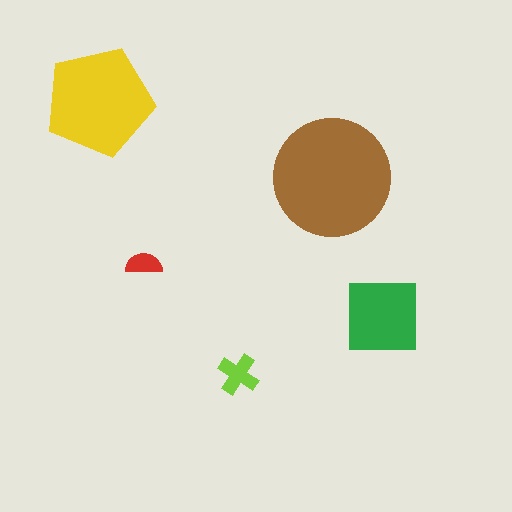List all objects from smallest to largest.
The red semicircle, the lime cross, the green square, the yellow pentagon, the brown circle.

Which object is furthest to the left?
The yellow pentagon is leftmost.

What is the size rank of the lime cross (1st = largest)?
4th.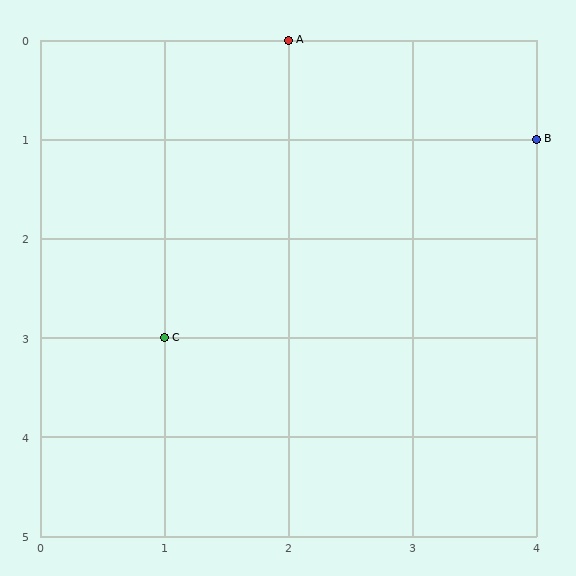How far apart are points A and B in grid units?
Points A and B are 2 columns and 1 row apart (about 2.2 grid units diagonally).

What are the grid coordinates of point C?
Point C is at grid coordinates (1, 3).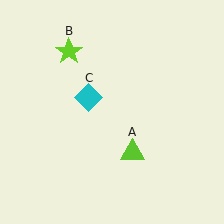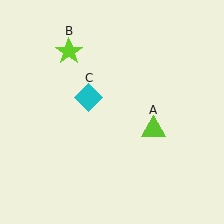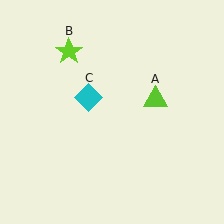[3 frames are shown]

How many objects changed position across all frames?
1 object changed position: lime triangle (object A).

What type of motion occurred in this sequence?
The lime triangle (object A) rotated counterclockwise around the center of the scene.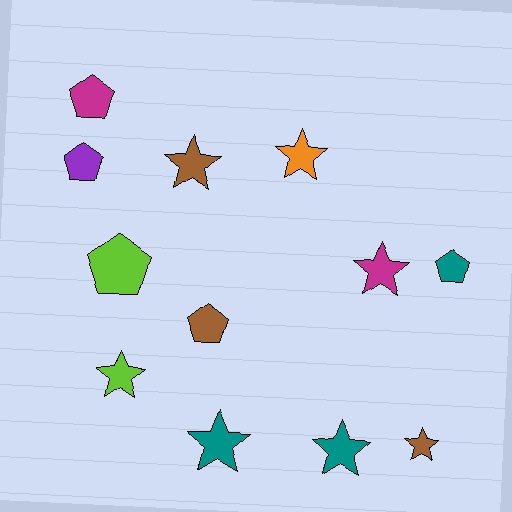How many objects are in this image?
There are 12 objects.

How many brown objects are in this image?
There are 3 brown objects.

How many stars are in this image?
There are 7 stars.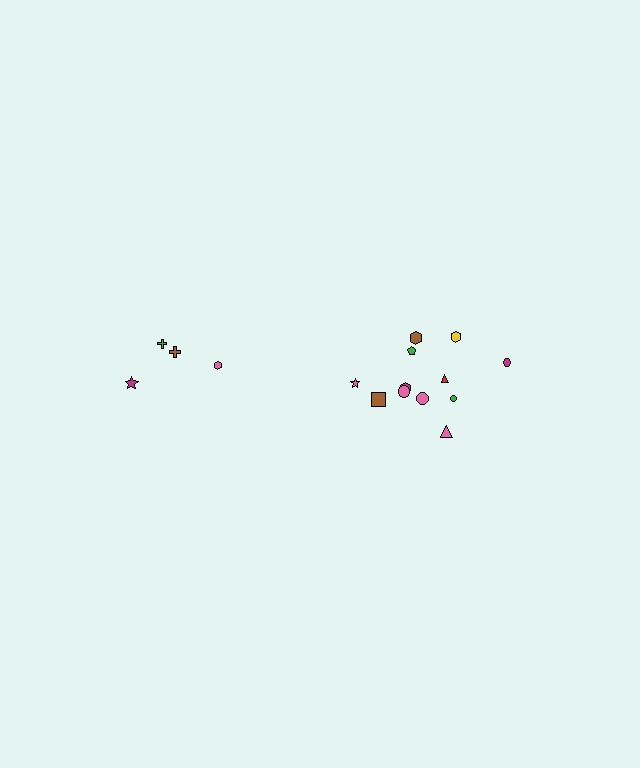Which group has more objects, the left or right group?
The right group.